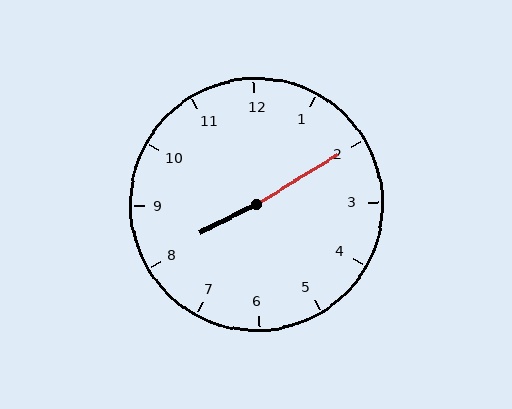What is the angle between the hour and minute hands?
Approximately 175 degrees.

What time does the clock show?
8:10.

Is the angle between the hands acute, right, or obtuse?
It is obtuse.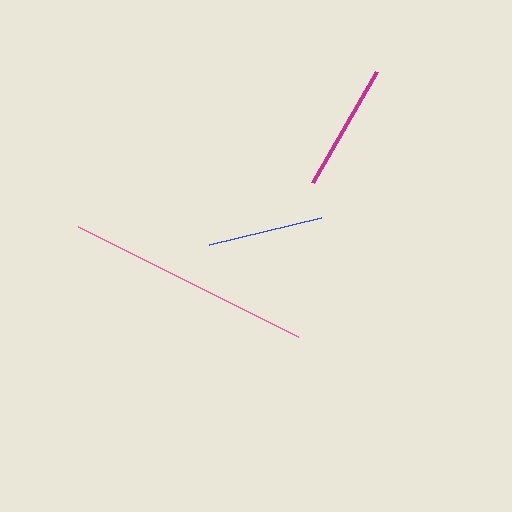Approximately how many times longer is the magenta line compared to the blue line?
The magenta line is approximately 1.1 times the length of the blue line.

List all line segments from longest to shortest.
From longest to shortest: pink, magenta, blue.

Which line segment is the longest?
The pink line is the longest at approximately 246 pixels.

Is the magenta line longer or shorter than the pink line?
The pink line is longer than the magenta line.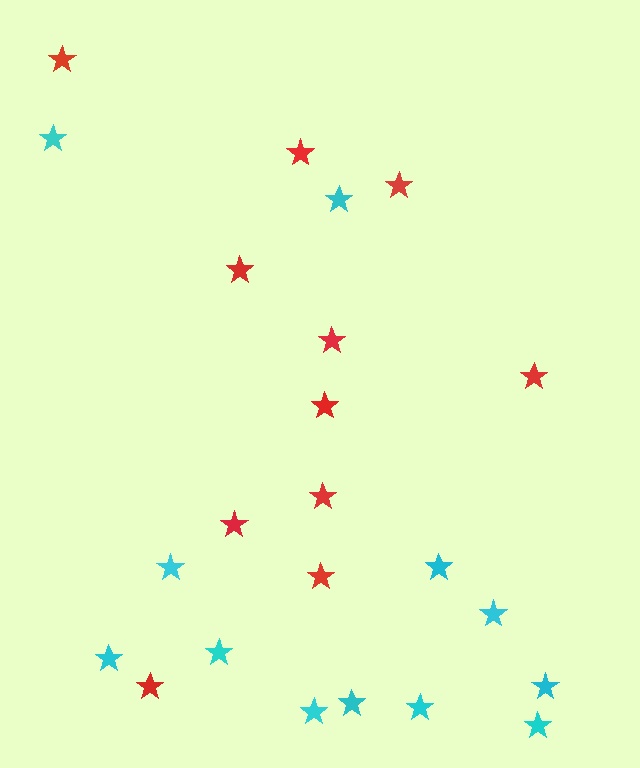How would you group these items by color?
There are 2 groups: one group of cyan stars (12) and one group of red stars (11).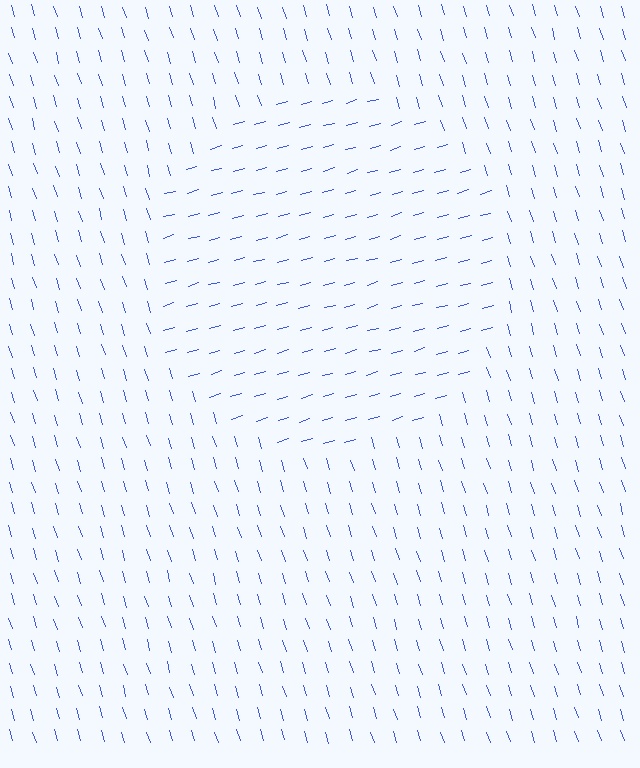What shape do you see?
I see a circle.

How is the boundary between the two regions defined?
The boundary is defined purely by a change in line orientation (approximately 88 degrees difference). All lines are the same color and thickness.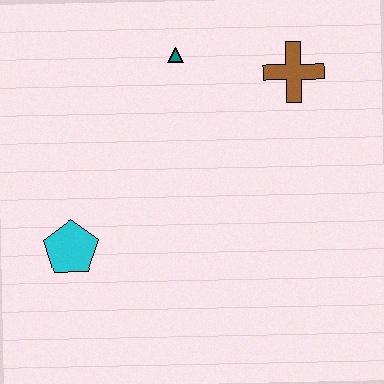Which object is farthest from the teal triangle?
The cyan pentagon is farthest from the teal triangle.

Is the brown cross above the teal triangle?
No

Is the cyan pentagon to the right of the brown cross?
No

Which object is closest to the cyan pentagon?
The teal triangle is closest to the cyan pentagon.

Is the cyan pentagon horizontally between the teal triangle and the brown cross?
No